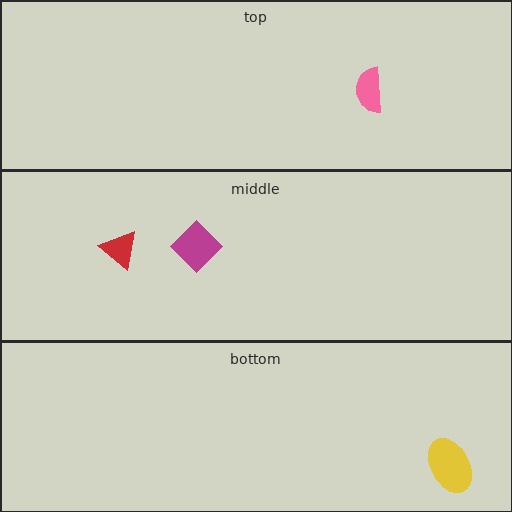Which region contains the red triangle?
The middle region.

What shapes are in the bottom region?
The yellow ellipse.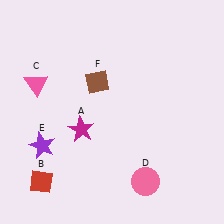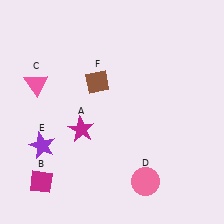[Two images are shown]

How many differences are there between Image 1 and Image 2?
There is 1 difference between the two images.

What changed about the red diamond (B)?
In Image 1, B is red. In Image 2, it changed to magenta.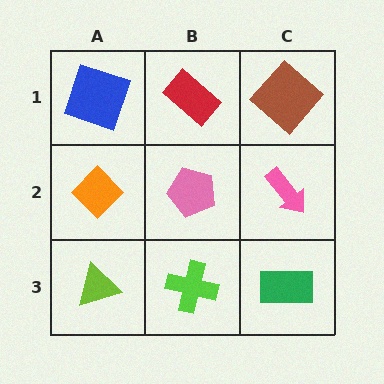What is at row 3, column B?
A lime cross.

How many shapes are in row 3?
3 shapes.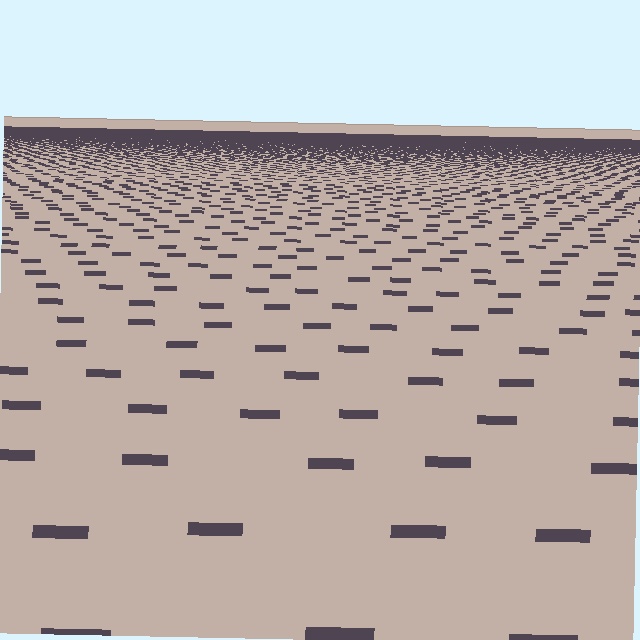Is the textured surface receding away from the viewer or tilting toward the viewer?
The surface is receding away from the viewer. Texture elements get smaller and denser toward the top.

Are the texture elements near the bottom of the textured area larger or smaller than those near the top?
Larger. Near the bottom, elements are closer to the viewer and appear at a bigger on-screen size.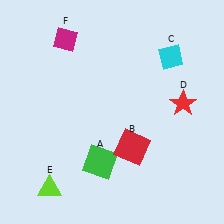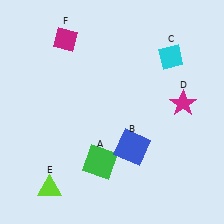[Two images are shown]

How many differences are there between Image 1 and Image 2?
There are 2 differences between the two images.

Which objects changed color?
B changed from red to blue. D changed from red to magenta.